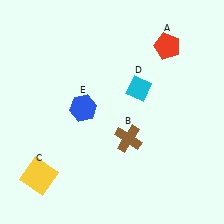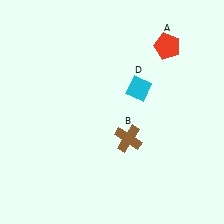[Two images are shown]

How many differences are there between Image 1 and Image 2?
There are 2 differences between the two images.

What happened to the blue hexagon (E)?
The blue hexagon (E) was removed in Image 2. It was in the top-left area of Image 1.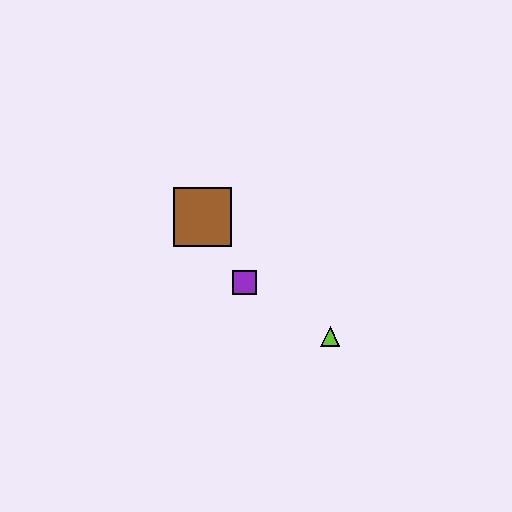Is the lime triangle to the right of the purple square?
Yes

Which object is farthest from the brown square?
The lime triangle is farthest from the brown square.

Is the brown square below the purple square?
No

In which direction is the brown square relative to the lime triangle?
The brown square is to the left of the lime triangle.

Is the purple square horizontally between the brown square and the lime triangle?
Yes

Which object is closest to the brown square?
The purple square is closest to the brown square.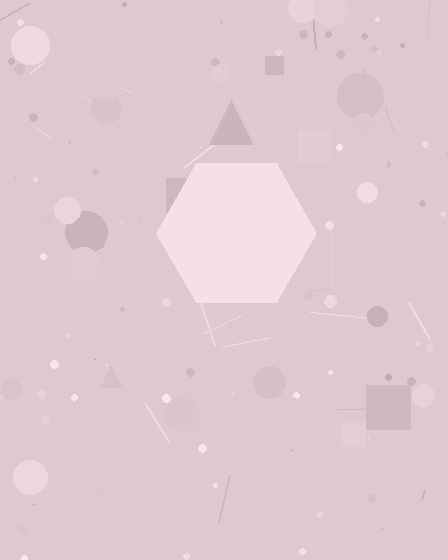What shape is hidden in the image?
A hexagon is hidden in the image.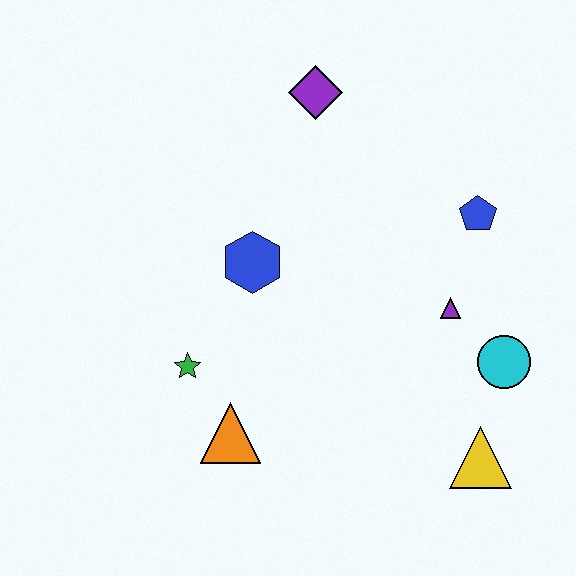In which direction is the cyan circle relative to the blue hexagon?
The cyan circle is to the right of the blue hexagon.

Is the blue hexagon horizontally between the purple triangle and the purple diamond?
No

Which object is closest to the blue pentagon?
The purple triangle is closest to the blue pentagon.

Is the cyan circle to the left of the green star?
No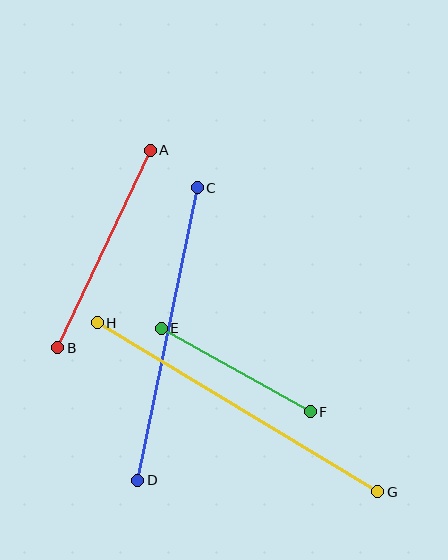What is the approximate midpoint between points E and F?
The midpoint is at approximately (236, 370) pixels.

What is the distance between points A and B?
The distance is approximately 218 pixels.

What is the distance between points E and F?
The distance is approximately 171 pixels.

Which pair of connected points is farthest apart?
Points G and H are farthest apart.